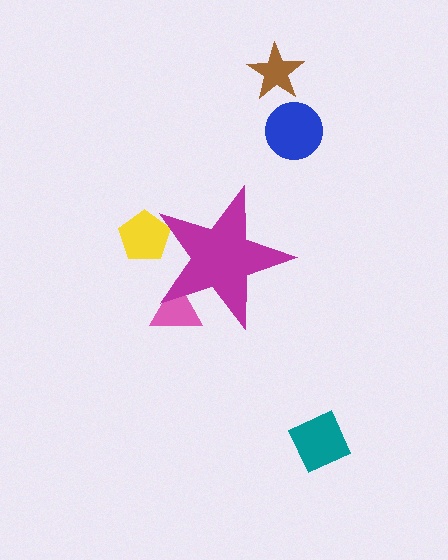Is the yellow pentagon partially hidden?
Yes, the yellow pentagon is partially hidden behind the magenta star.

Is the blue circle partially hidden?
No, the blue circle is fully visible.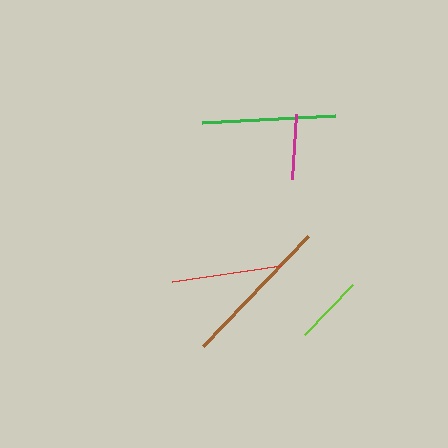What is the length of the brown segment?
The brown segment is approximately 151 pixels long.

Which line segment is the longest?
The brown line is the longest at approximately 151 pixels.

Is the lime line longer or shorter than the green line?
The green line is longer than the lime line.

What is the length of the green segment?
The green segment is approximately 133 pixels long.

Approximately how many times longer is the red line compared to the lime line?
The red line is approximately 1.6 times the length of the lime line.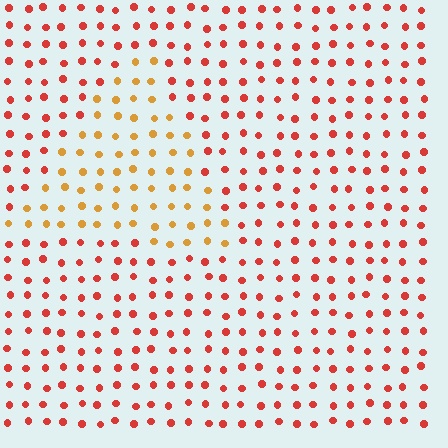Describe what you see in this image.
The image is filled with small red elements in a uniform arrangement. A triangle-shaped region is visible where the elements are tinted to a slightly different hue, forming a subtle color boundary.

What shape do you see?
I see a triangle.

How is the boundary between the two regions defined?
The boundary is defined purely by a slight shift in hue (about 36 degrees). Spacing, size, and orientation are identical on both sides.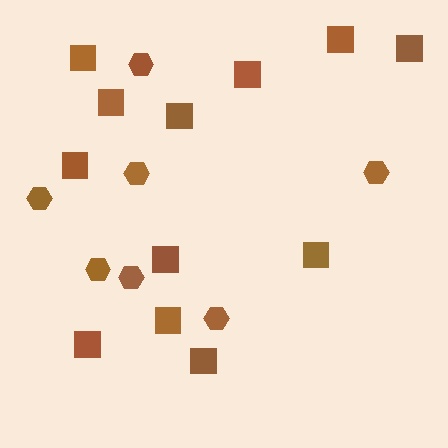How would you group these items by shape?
There are 2 groups: one group of squares (12) and one group of hexagons (7).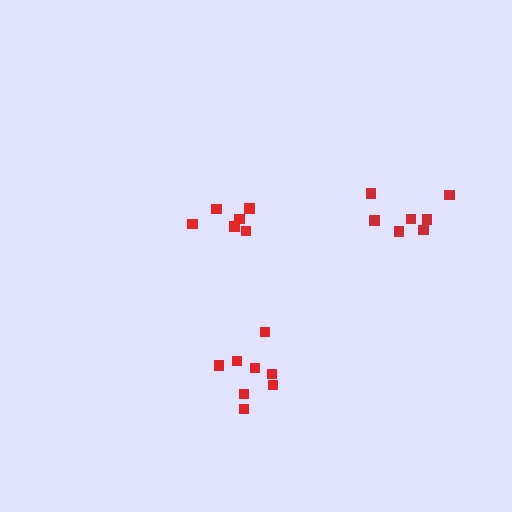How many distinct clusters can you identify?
There are 3 distinct clusters.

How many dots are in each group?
Group 1: 6 dots, Group 2: 8 dots, Group 3: 7 dots (21 total).